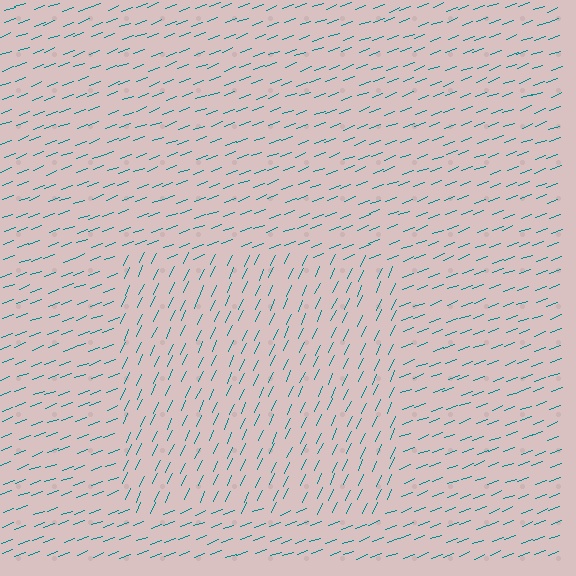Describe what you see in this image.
The image is filled with small teal line segments. A rectangle region in the image has lines oriented differently from the surrounding lines, creating a visible texture boundary.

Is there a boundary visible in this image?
Yes, there is a texture boundary formed by a change in line orientation.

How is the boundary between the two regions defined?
The boundary is defined purely by a change in line orientation (approximately 45 degrees difference). All lines are the same color and thickness.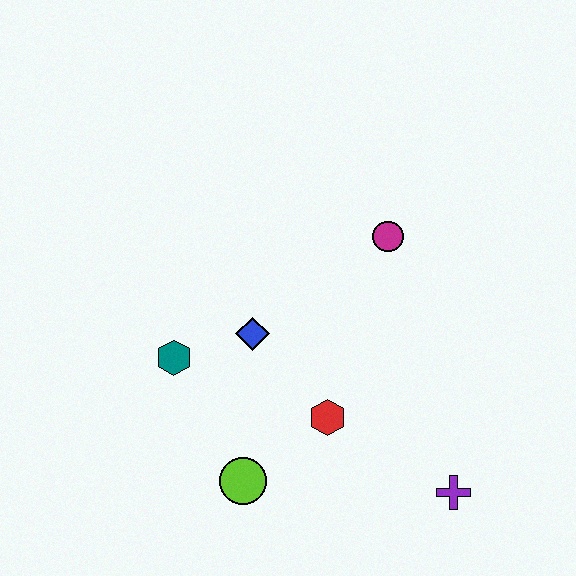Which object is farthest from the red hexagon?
The magenta circle is farthest from the red hexagon.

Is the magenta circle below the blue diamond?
No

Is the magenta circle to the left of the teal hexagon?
No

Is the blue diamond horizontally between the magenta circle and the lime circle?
Yes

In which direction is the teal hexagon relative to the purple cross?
The teal hexagon is to the left of the purple cross.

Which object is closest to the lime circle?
The red hexagon is closest to the lime circle.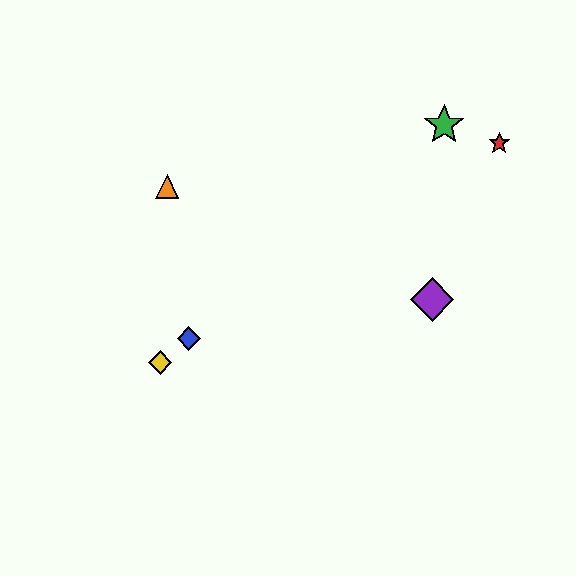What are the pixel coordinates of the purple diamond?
The purple diamond is at (432, 299).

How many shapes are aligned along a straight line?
3 shapes (the blue diamond, the green star, the yellow diamond) are aligned along a straight line.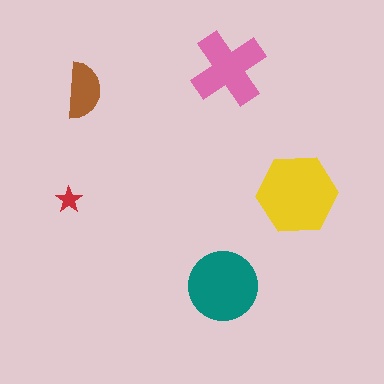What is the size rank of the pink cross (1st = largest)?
3rd.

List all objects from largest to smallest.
The yellow hexagon, the teal circle, the pink cross, the brown semicircle, the red star.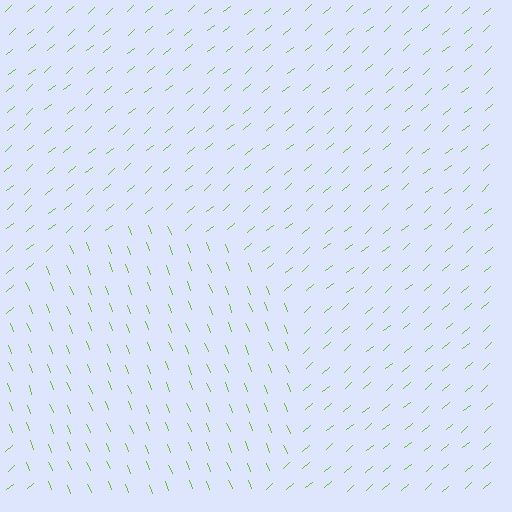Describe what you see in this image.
The image is filled with small lime line segments. A circle region in the image has lines oriented differently from the surrounding lines, creating a visible texture boundary.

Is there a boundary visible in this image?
Yes, there is a texture boundary formed by a change in line orientation.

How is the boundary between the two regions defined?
The boundary is defined purely by a change in line orientation (approximately 71 degrees difference). All lines are the same color and thickness.